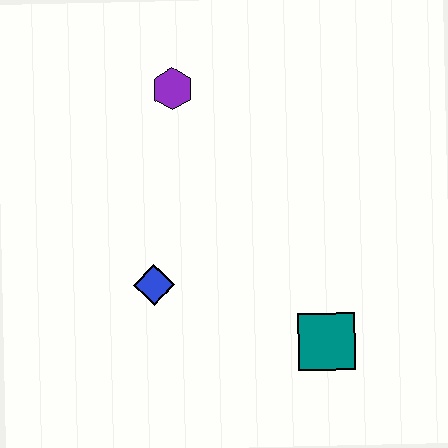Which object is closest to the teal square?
The blue diamond is closest to the teal square.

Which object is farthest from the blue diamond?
The purple hexagon is farthest from the blue diamond.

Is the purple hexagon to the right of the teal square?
No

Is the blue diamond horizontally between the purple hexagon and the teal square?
No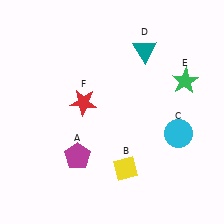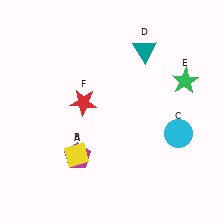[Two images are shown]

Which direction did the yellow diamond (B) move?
The yellow diamond (B) moved left.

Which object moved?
The yellow diamond (B) moved left.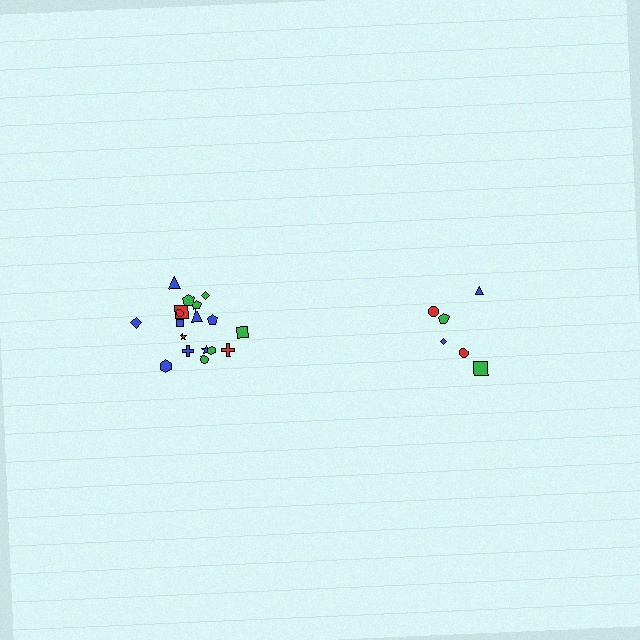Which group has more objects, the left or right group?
The left group.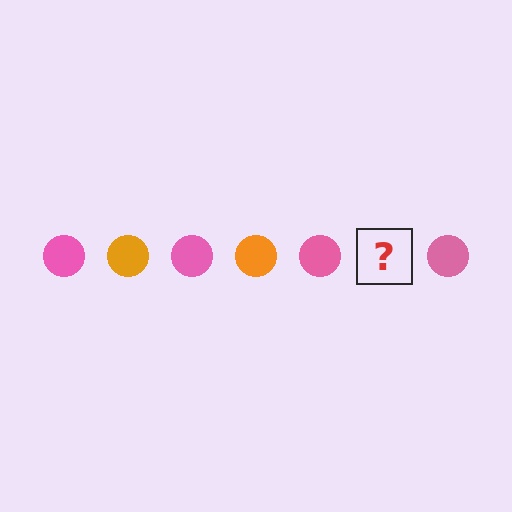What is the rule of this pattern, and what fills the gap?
The rule is that the pattern cycles through pink, orange circles. The gap should be filled with an orange circle.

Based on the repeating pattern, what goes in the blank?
The blank should be an orange circle.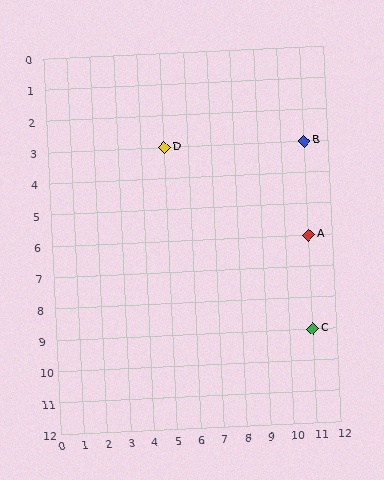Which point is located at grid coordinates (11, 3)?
Point B is at (11, 3).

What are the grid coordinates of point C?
Point C is at grid coordinates (11, 9).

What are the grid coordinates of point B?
Point B is at grid coordinates (11, 3).